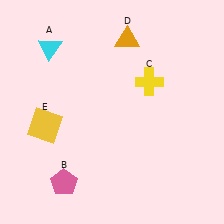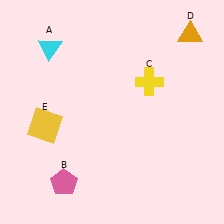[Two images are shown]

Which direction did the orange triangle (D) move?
The orange triangle (D) moved right.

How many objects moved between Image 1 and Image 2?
1 object moved between the two images.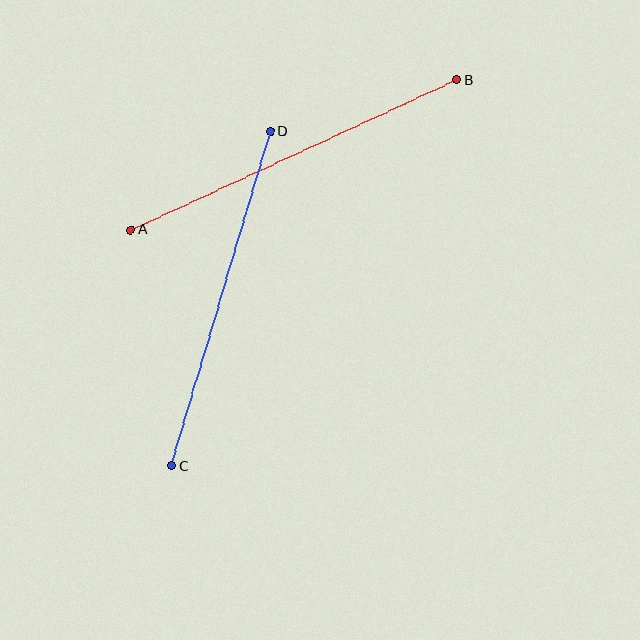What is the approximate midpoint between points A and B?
The midpoint is at approximately (293, 155) pixels.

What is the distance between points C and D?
The distance is approximately 349 pixels.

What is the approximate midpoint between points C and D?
The midpoint is at approximately (221, 299) pixels.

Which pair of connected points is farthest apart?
Points A and B are farthest apart.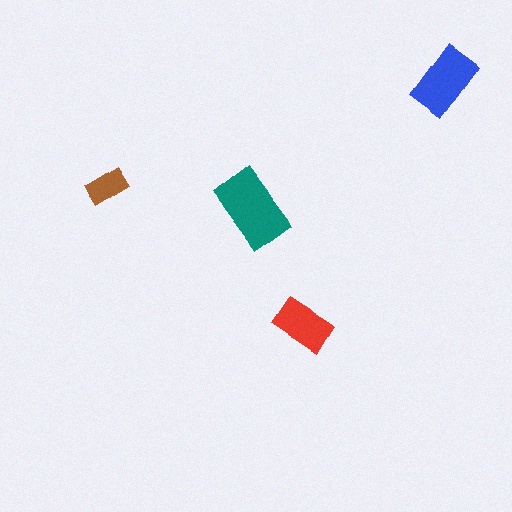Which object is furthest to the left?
The brown rectangle is leftmost.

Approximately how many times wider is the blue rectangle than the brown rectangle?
About 1.5 times wider.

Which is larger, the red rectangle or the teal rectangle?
The teal one.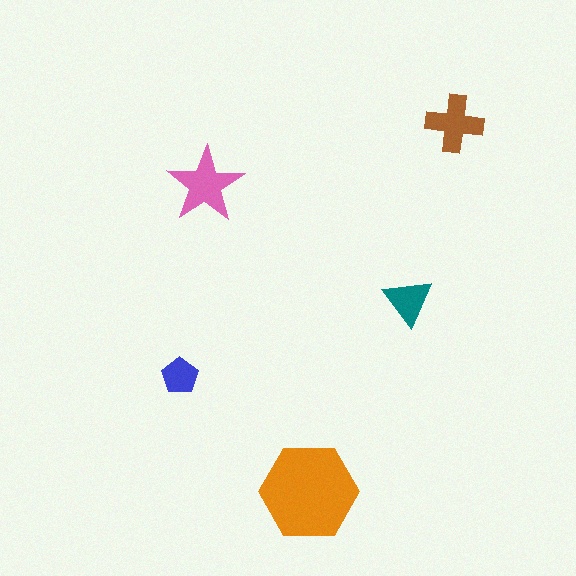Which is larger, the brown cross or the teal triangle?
The brown cross.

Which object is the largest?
The orange hexagon.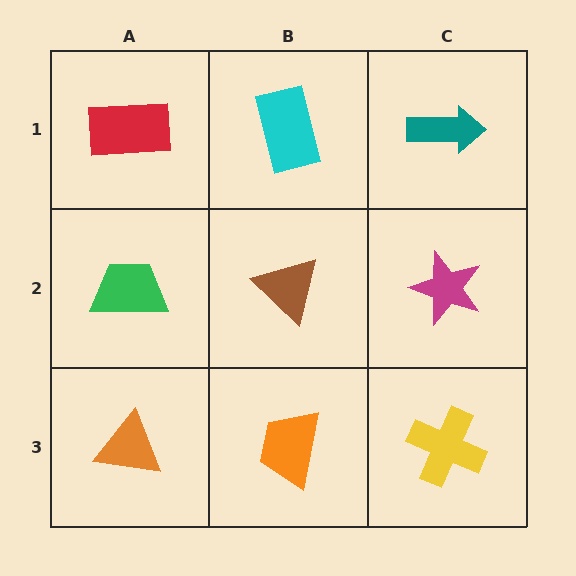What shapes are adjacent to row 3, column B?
A brown triangle (row 2, column B), an orange triangle (row 3, column A), a yellow cross (row 3, column C).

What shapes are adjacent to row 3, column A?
A green trapezoid (row 2, column A), an orange trapezoid (row 3, column B).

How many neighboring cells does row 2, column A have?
3.